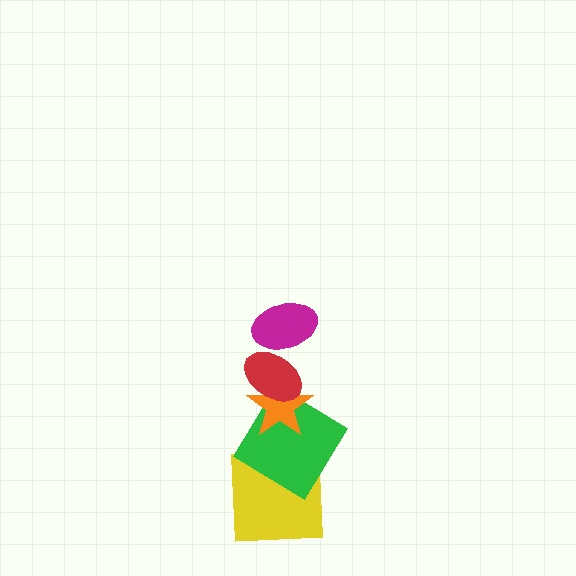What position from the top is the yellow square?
The yellow square is 5th from the top.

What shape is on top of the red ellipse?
The magenta ellipse is on top of the red ellipse.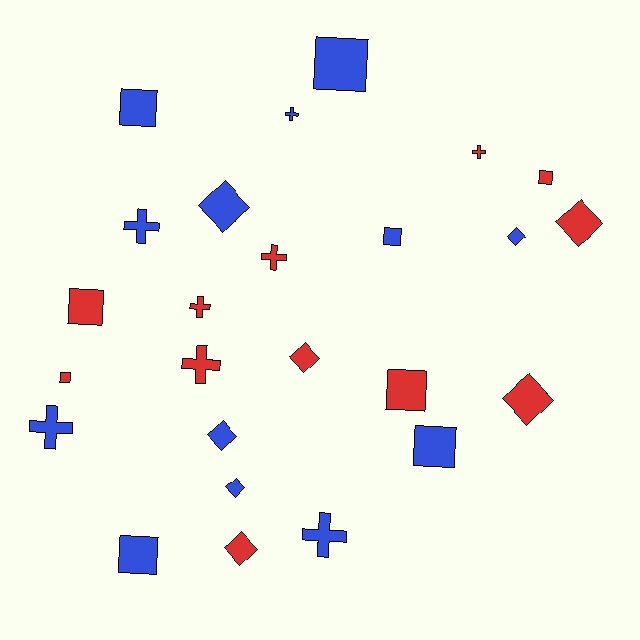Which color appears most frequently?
Blue, with 13 objects.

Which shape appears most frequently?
Square, with 9 objects.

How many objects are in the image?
There are 25 objects.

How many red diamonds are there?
There are 4 red diamonds.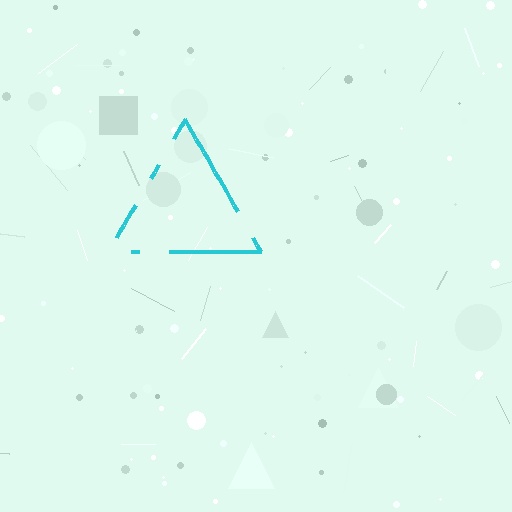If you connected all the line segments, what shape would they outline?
They would outline a triangle.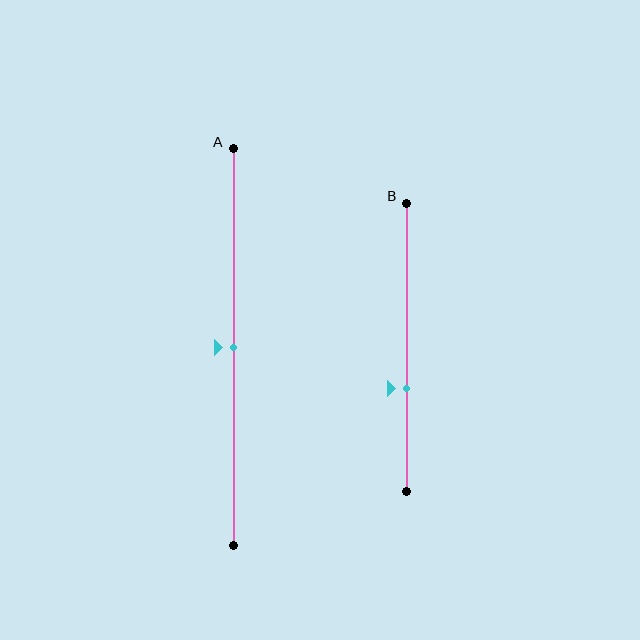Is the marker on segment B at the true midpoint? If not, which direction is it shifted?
No, the marker on segment B is shifted downward by about 14% of the segment length.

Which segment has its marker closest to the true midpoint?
Segment A has its marker closest to the true midpoint.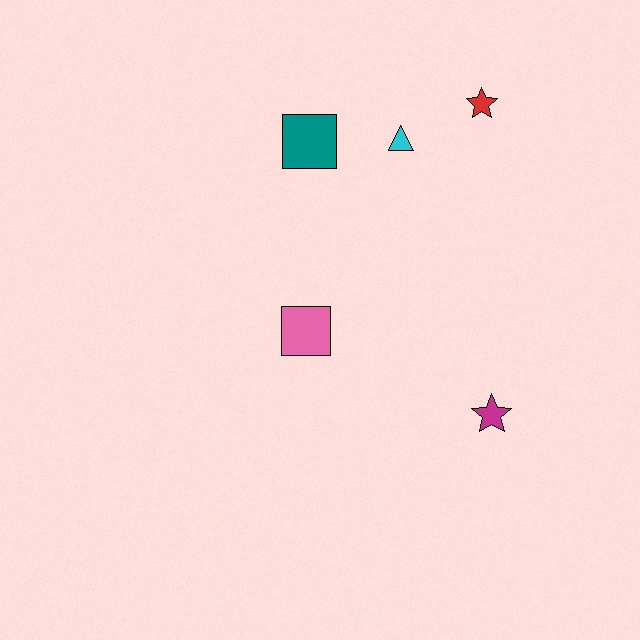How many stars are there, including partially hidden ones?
There are 2 stars.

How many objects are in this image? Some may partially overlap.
There are 5 objects.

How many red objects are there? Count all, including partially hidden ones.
There is 1 red object.